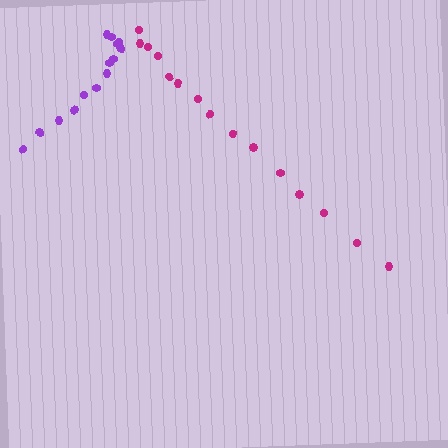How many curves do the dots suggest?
There are 2 distinct paths.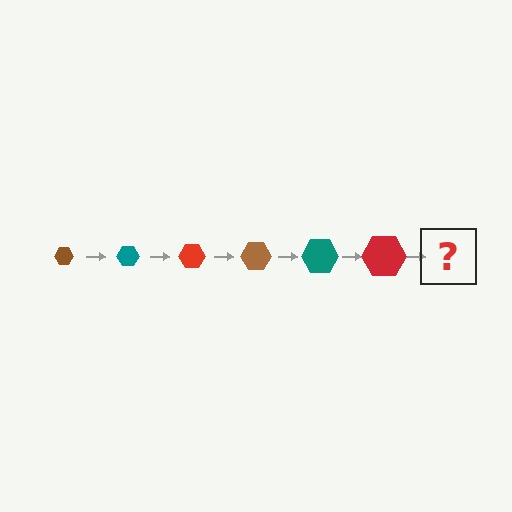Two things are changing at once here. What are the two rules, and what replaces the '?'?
The two rules are that the hexagon grows larger each step and the color cycles through brown, teal, and red. The '?' should be a brown hexagon, larger than the previous one.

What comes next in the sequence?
The next element should be a brown hexagon, larger than the previous one.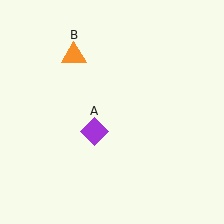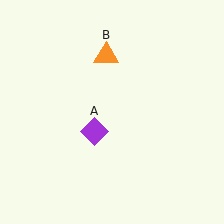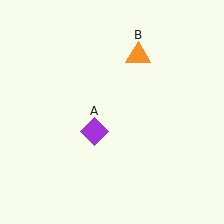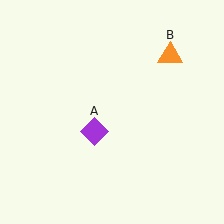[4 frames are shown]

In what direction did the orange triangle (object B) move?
The orange triangle (object B) moved right.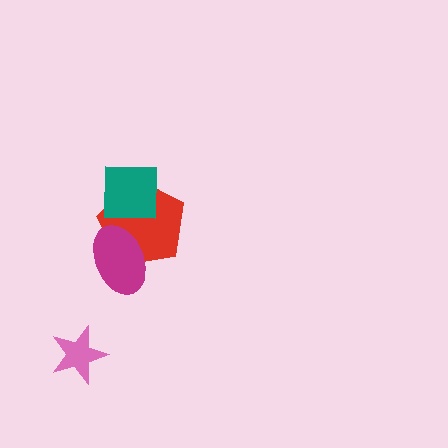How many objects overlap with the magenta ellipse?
1 object overlaps with the magenta ellipse.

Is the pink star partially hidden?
No, no other shape covers it.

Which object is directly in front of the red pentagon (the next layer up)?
The magenta ellipse is directly in front of the red pentagon.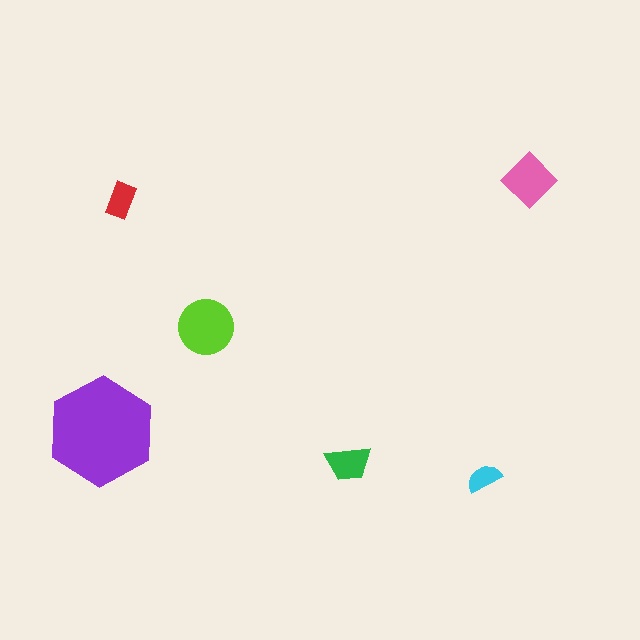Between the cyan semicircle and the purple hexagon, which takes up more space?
The purple hexagon.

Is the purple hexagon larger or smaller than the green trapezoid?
Larger.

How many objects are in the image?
There are 6 objects in the image.